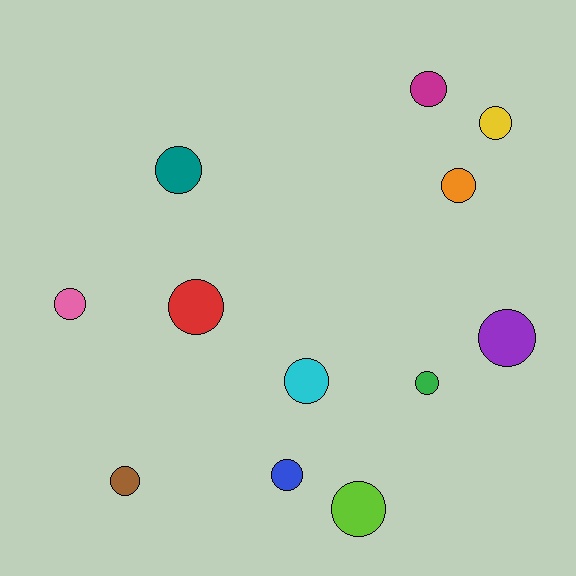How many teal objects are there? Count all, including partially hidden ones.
There is 1 teal object.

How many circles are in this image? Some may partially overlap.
There are 12 circles.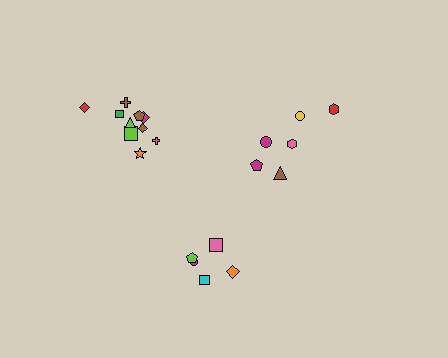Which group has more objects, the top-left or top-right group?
The top-left group.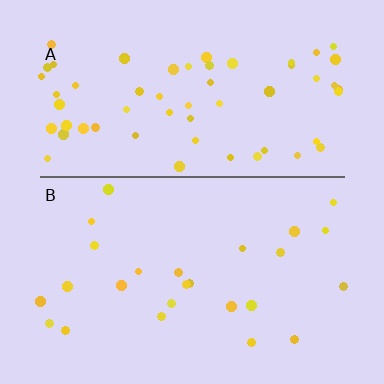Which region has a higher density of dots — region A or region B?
A (the top).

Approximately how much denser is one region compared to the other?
Approximately 2.4× — region A over region B.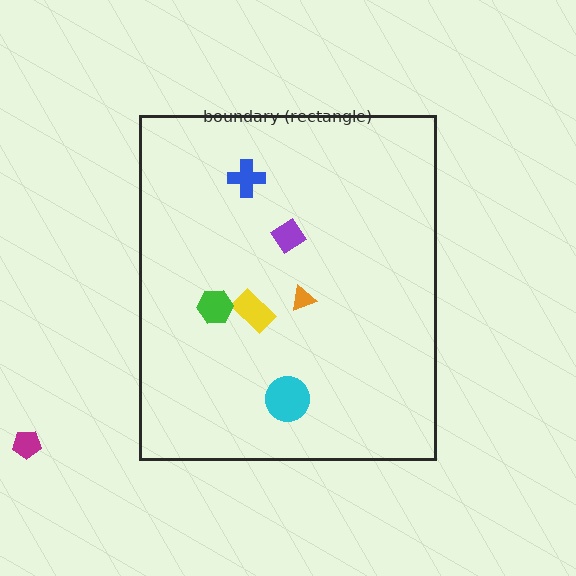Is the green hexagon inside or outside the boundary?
Inside.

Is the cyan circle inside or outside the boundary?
Inside.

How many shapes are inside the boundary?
6 inside, 1 outside.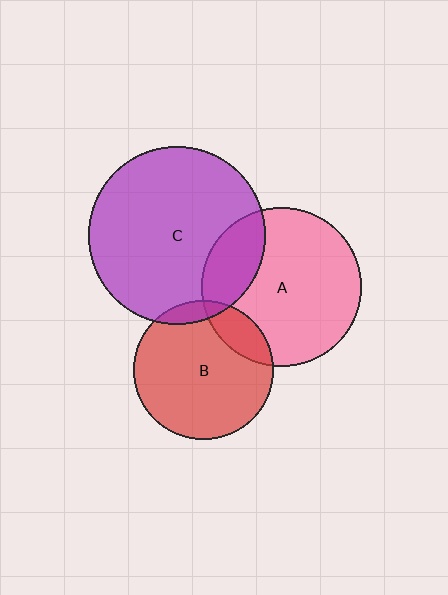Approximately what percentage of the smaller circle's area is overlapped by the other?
Approximately 20%.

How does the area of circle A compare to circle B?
Approximately 1.3 times.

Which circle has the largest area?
Circle C (purple).